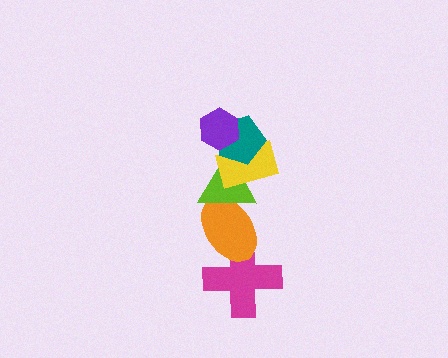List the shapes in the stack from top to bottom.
From top to bottom: the purple hexagon, the teal pentagon, the yellow rectangle, the lime triangle, the orange ellipse, the magenta cross.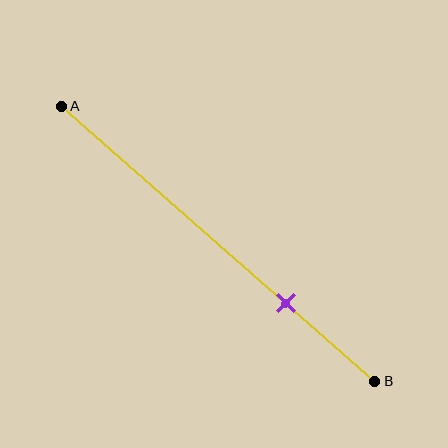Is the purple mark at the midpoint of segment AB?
No, the mark is at about 70% from A, not at the 50% midpoint.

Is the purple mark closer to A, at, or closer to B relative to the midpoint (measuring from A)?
The purple mark is closer to point B than the midpoint of segment AB.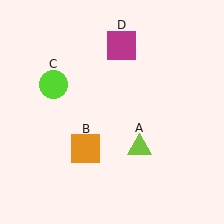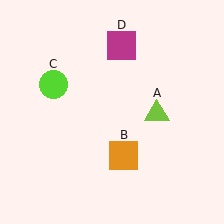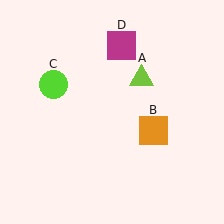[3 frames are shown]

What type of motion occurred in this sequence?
The lime triangle (object A), orange square (object B) rotated counterclockwise around the center of the scene.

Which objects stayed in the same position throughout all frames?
Lime circle (object C) and magenta square (object D) remained stationary.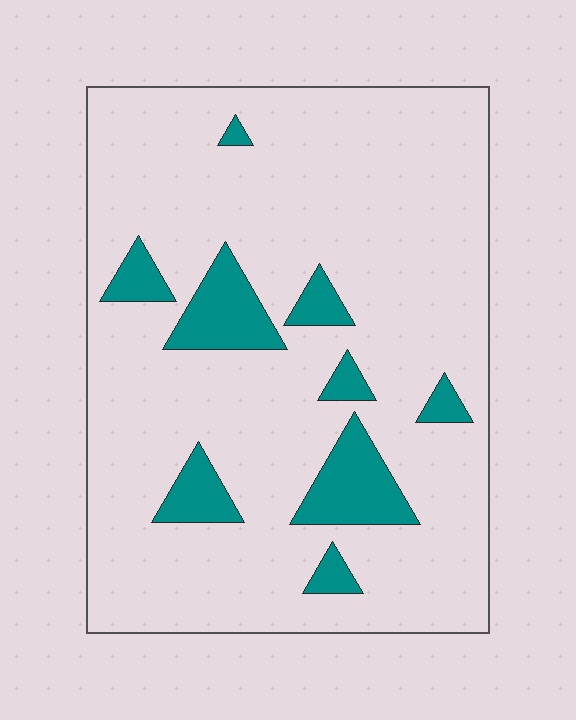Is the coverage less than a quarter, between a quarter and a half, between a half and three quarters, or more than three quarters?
Less than a quarter.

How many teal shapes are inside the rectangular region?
9.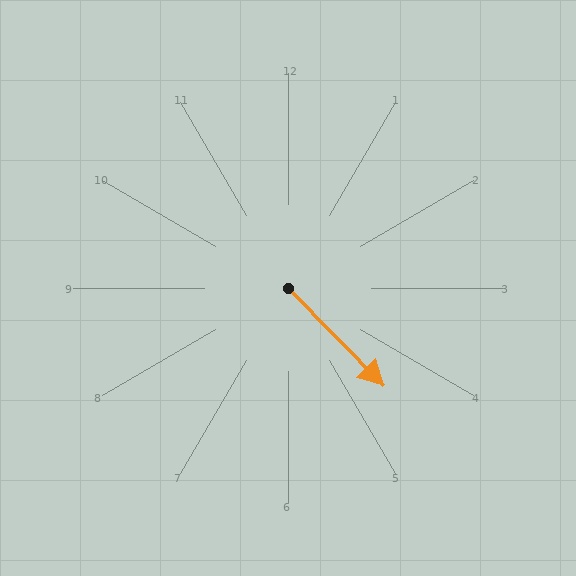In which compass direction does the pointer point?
Southeast.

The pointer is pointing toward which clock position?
Roughly 5 o'clock.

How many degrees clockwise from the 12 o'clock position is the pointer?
Approximately 136 degrees.